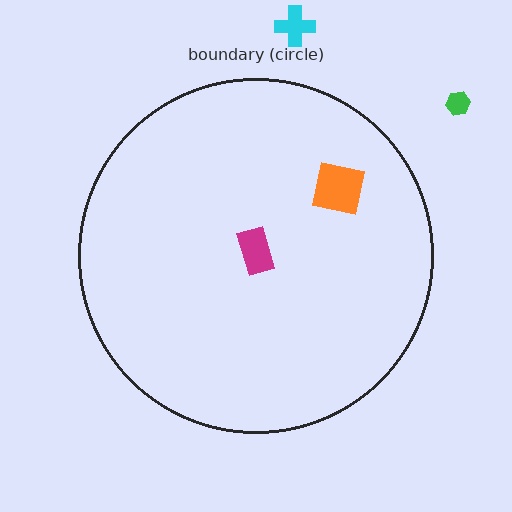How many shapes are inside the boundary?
2 inside, 2 outside.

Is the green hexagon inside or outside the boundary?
Outside.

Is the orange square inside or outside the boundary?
Inside.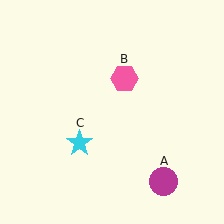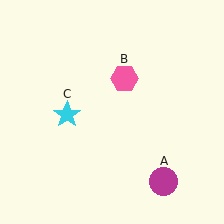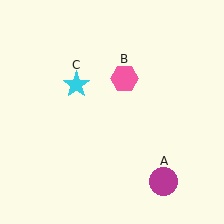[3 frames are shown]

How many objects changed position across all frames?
1 object changed position: cyan star (object C).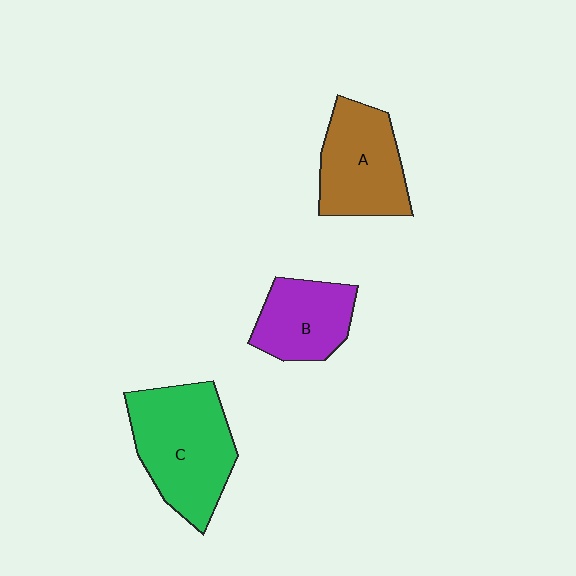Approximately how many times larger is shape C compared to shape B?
Approximately 1.6 times.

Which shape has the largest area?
Shape C (green).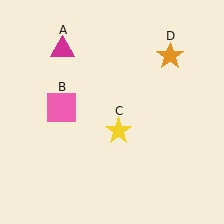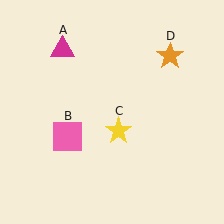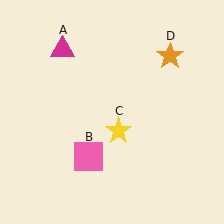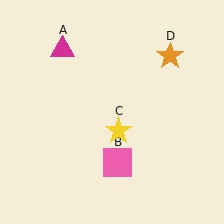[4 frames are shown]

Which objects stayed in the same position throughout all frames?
Magenta triangle (object A) and yellow star (object C) and orange star (object D) remained stationary.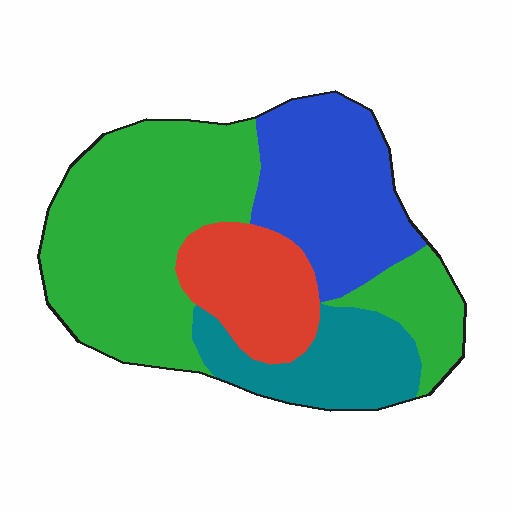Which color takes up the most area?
Green, at roughly 45%.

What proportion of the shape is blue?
Blue covers about 25% of the shape.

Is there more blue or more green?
Green.